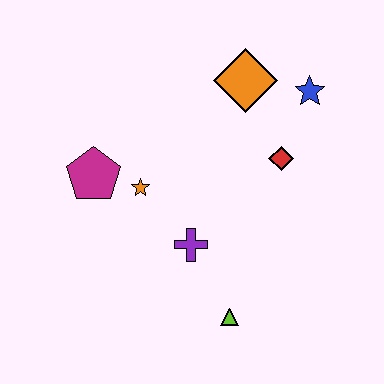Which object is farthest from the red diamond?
The magenta pentagon is farthest from the red diamond.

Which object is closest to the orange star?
The magenta pentagon is closest to the orange star.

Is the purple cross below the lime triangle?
No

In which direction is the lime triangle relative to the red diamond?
The lime triangle is below the red diamond.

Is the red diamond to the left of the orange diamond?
No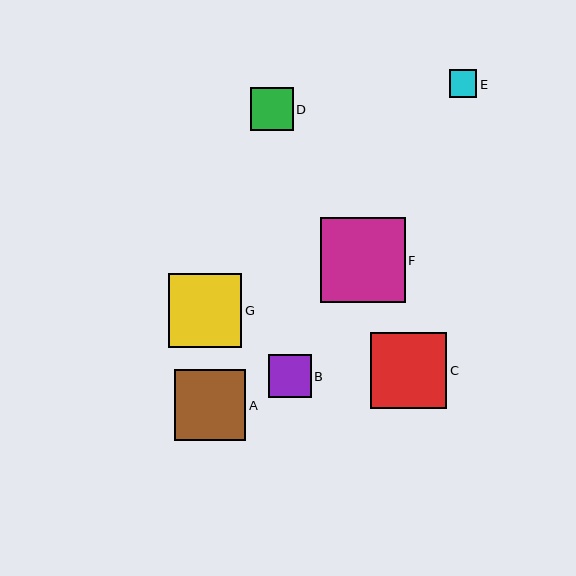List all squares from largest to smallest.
From largest to smallest: F, C, G, A, B, D, E.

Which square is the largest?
Square F is the largest with a size of approximately 85 pixels.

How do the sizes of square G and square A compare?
Square G and square A are approximately the same size.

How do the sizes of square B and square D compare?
Square B and square D are approximately the same size.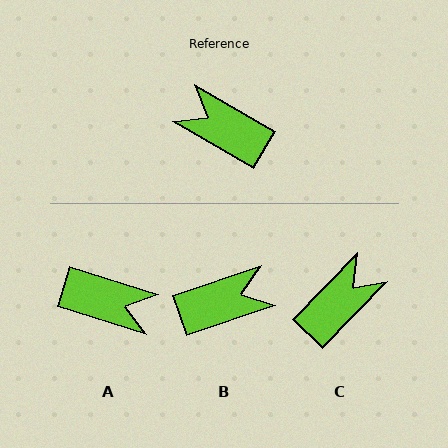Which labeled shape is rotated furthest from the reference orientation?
A, about 168 degrees away.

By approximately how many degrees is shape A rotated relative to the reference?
Approximately 168 degrees clockwise.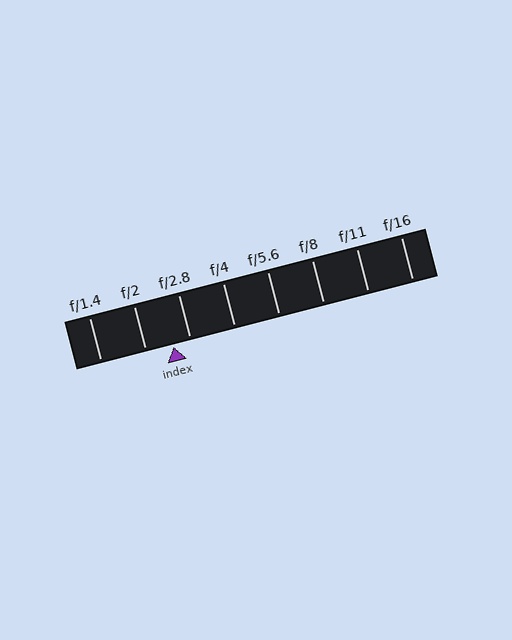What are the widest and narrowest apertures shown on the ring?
The widest aperture shown is f/1.4 and the narrowest is f/16.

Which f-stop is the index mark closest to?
The index mark is closest to f/2.8.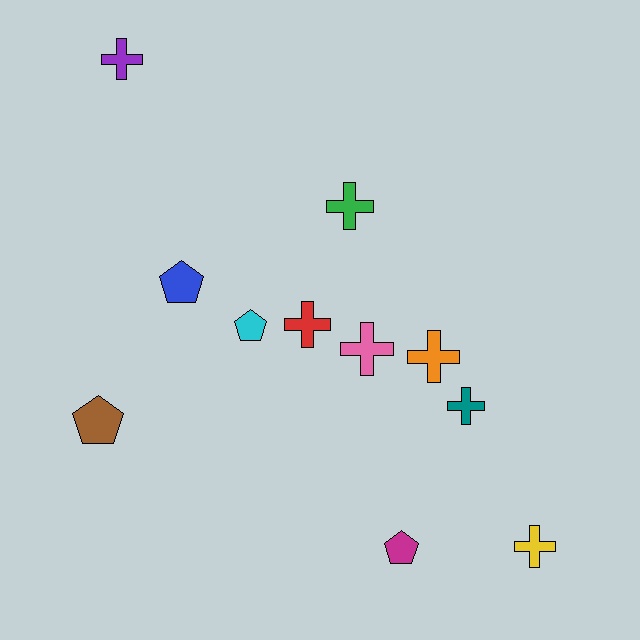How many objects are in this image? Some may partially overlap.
There are 11 objects.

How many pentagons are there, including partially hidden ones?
There are 4 pentagons.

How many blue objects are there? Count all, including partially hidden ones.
There is 1 blue object.